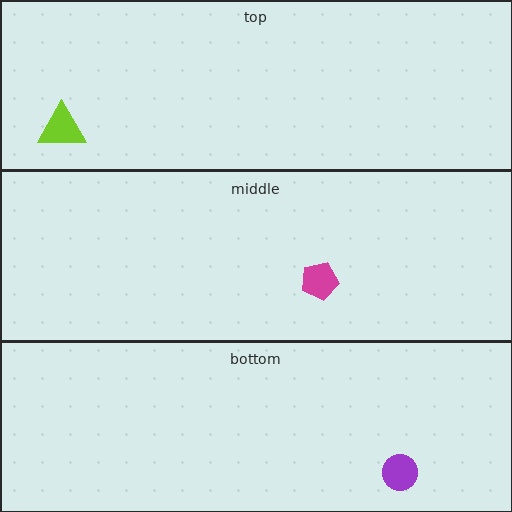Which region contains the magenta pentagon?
The middle region.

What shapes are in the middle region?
The magenta pentagon.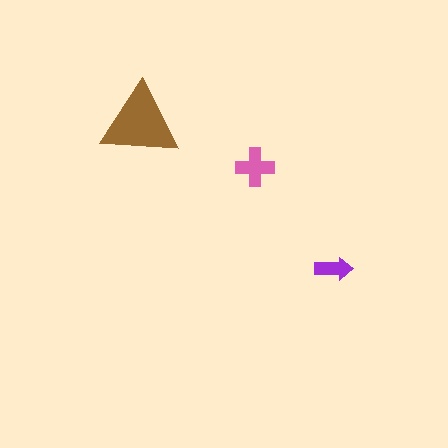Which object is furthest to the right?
The purple arrow is rightmost.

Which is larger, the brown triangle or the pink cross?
The brown triangle.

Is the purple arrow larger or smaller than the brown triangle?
Smaller.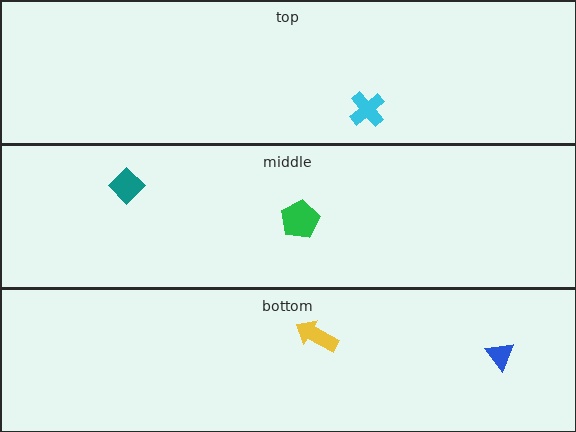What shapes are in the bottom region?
The yellow arrow, the blue triangle.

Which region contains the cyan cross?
The top region.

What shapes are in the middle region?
The teal diamond, the green pentagon.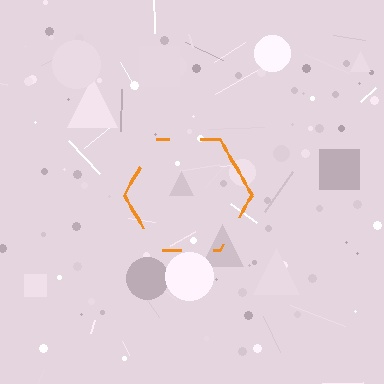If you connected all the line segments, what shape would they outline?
They would outline a hexagon.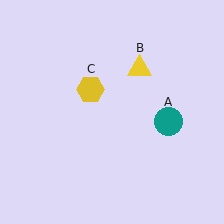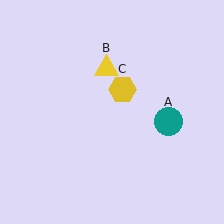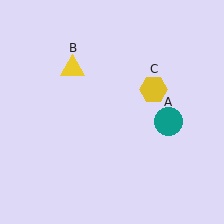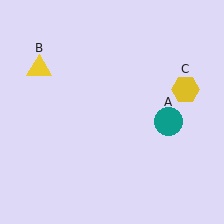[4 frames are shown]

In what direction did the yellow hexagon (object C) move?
The yellow hexagon (object C) moved right.